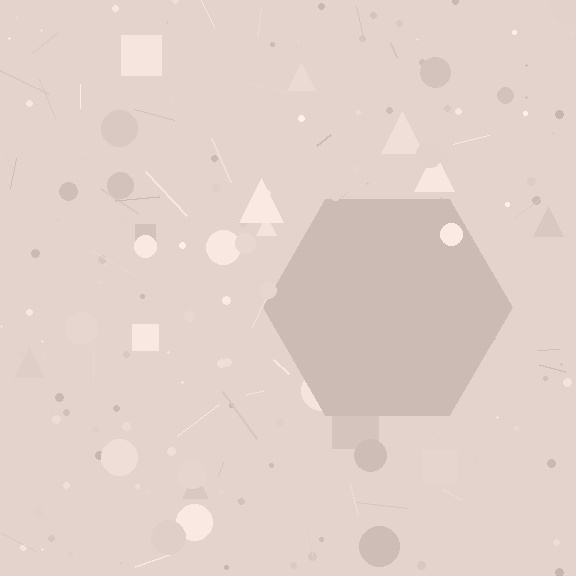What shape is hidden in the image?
A hexagon is hidden in the image.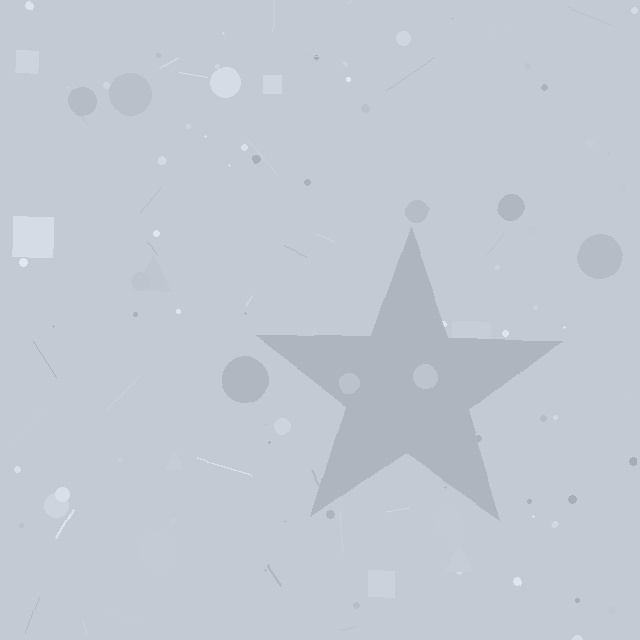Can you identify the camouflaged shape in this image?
The camouflaged shape is a star.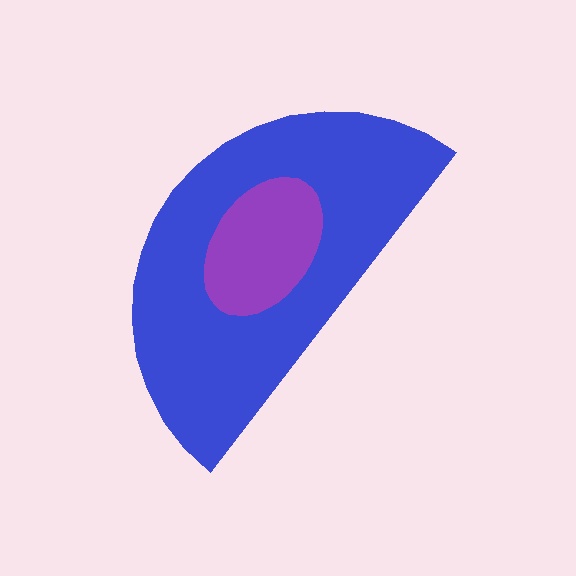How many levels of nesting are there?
2.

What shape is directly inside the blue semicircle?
The purple ellipse.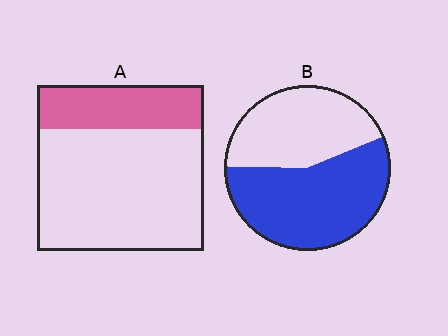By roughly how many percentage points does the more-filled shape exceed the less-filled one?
By roughly 30 percentage points (B over A).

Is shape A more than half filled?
No.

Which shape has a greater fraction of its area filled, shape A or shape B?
Shape B.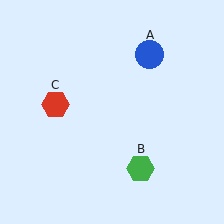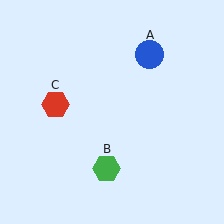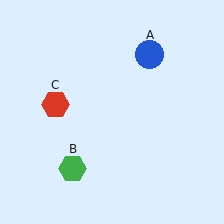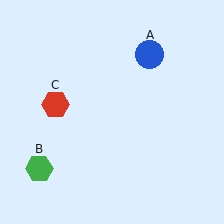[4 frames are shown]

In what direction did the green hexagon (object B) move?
The green hexagon (object B) moved left.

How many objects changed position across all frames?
1 object changed position: green hexagon (object B).